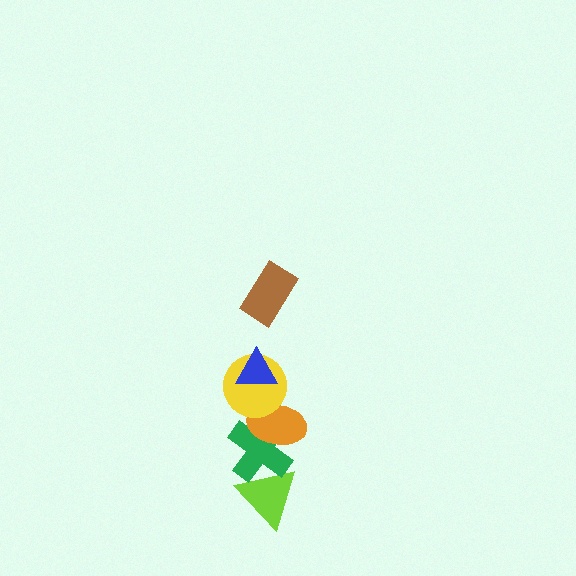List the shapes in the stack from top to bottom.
From top to bottom: the brown rectangle, the blue triangle, the yellow circle, the orange ellipse, the green cross, the lime triangle.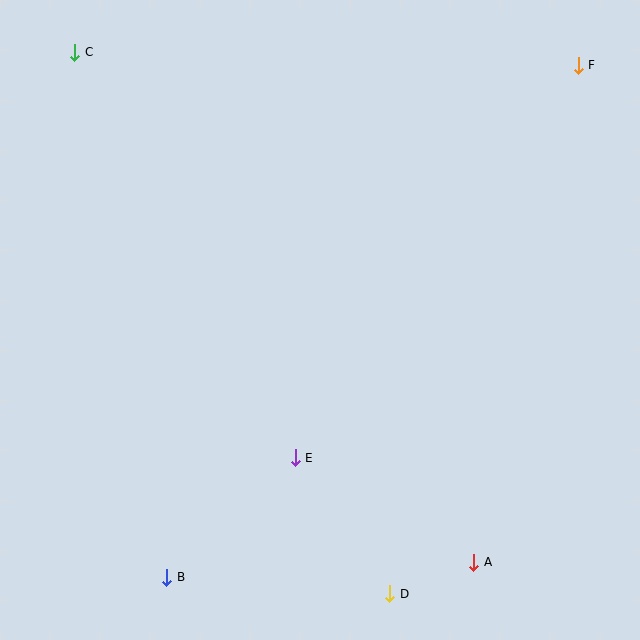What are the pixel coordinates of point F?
Point F is at (578, 65).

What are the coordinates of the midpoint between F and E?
The midpoint between F and E is at (437, 261).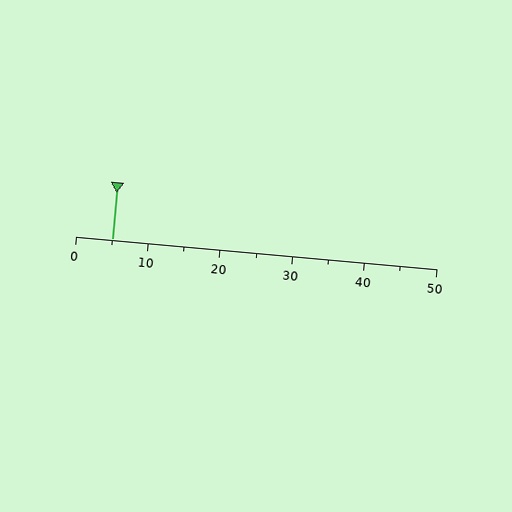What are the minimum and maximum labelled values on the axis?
The axis runs from 0 to 50.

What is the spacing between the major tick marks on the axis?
The major ticks are spaced 10 apart.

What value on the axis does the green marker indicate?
The marker indicates approximately 5.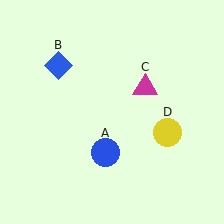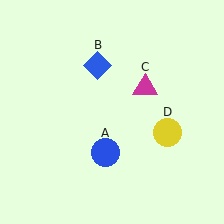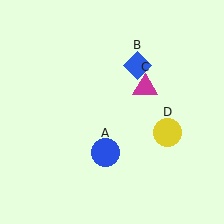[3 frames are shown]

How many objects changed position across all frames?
1 object changed position: blue diamond (object B).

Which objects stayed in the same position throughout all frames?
Blue circle (object A) and magenta triangle (object C) and yellow circle (object D) remained stationary.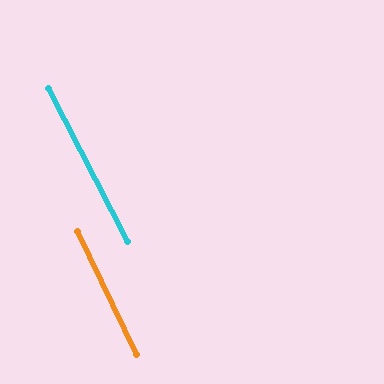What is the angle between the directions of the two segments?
Approximately 2 degrees.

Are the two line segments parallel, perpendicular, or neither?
Parallel — their directions differ by only 1.9°.